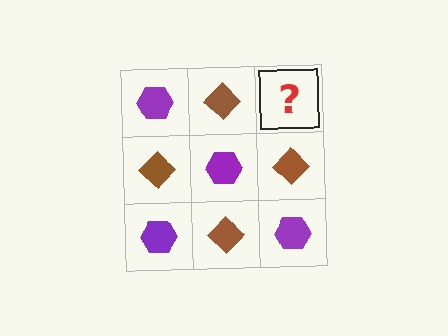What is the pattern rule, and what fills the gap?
The rule is that it alternates purple hexagon and brown diamond in a checkerboard pattern. The gap should be filled with a purple hexagon.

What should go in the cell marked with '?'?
The missing cell should contain a purple hexagon.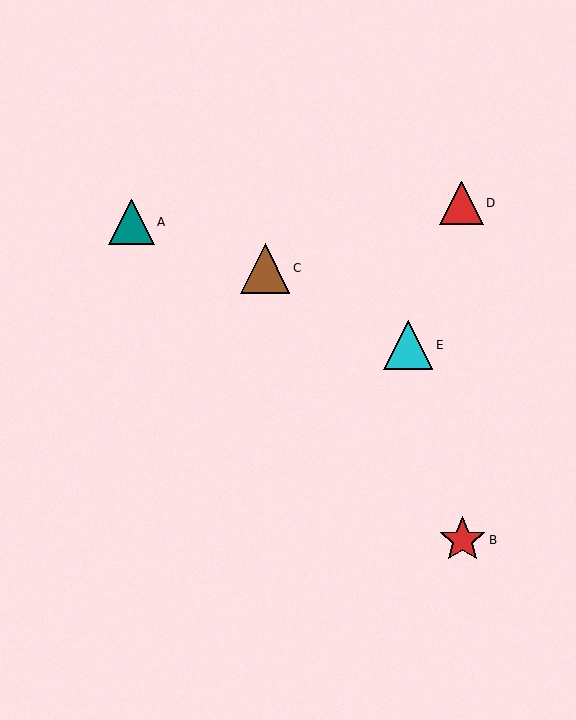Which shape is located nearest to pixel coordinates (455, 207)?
The red triangle (labeled D) at (462, 203) is nearest to that location.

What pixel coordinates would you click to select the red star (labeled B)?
Click at (462, 540) to select the red star B.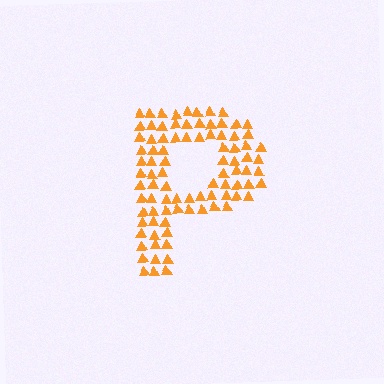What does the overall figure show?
The overall figure shows the letter P.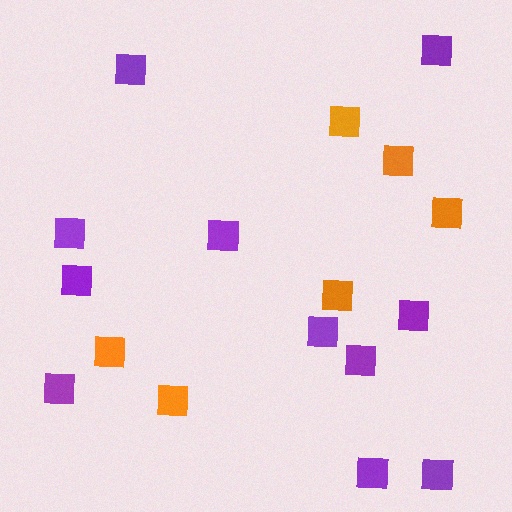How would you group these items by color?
There are 2 groups: one group of purple squares (11) and one group of orange squares (6).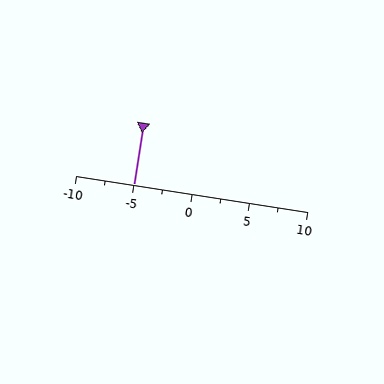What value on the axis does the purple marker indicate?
The marker indicates approximately -5.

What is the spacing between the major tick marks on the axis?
The major ticks are spaced 5 apart.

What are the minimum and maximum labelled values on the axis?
The axis runs from -10 to 10.